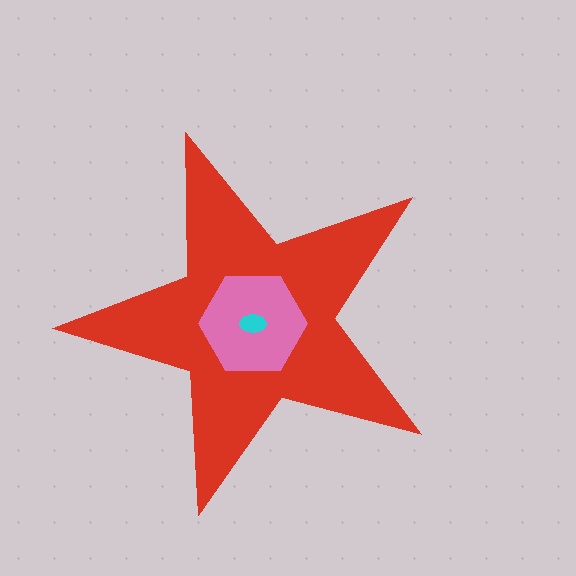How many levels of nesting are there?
3.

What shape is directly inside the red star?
The pink hexagon.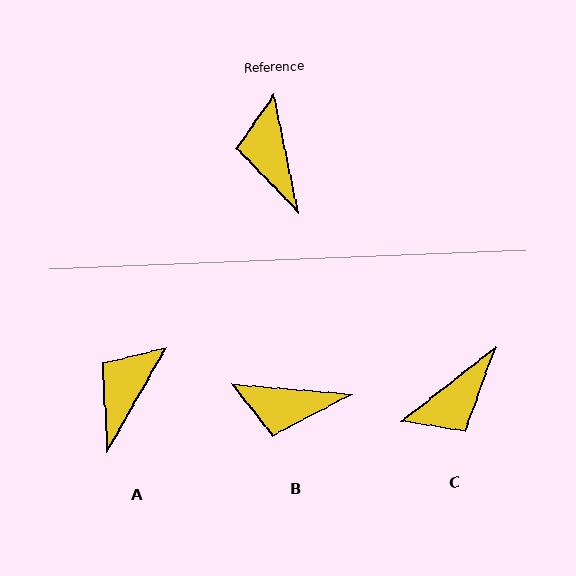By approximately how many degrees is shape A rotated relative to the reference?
Approximately 41 degrees clockwise.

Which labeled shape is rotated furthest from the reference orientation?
C, about 116 degrees away.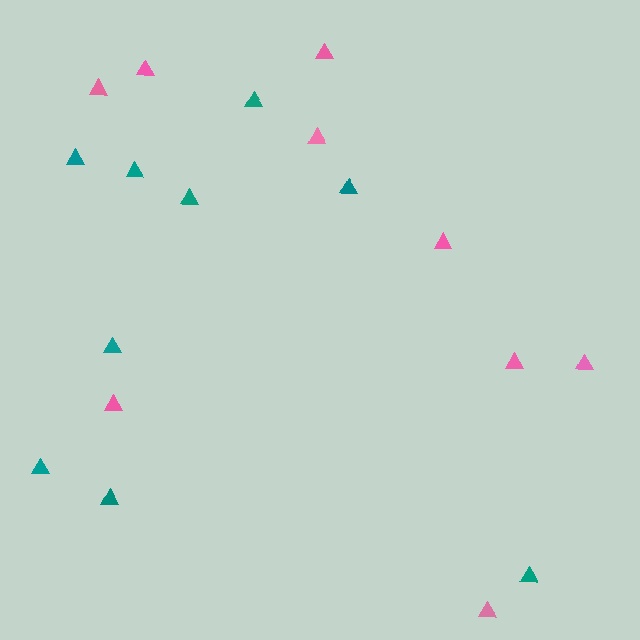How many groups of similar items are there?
There are 2 groups: one group of teal triangles (9) and one group of pink triangles (9).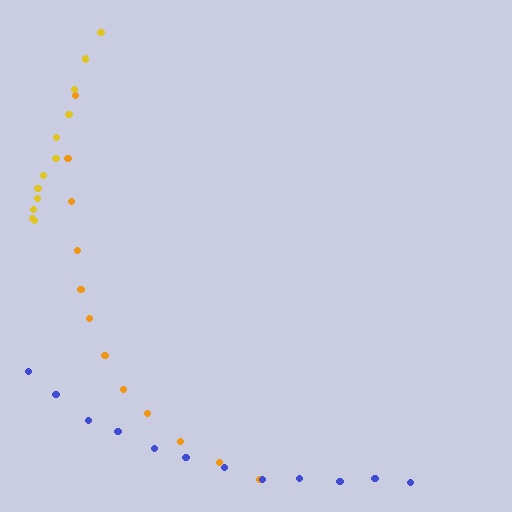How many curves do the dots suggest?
There are 3 distinct paths.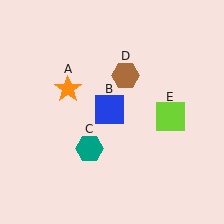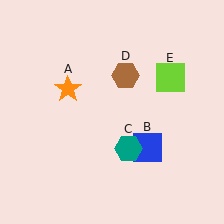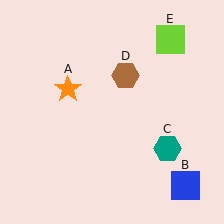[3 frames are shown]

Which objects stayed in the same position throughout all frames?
Orange star (object A) and brown hexagon (object D) remained stationary.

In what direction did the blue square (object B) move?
The blue square (object B) moved down and to the right.